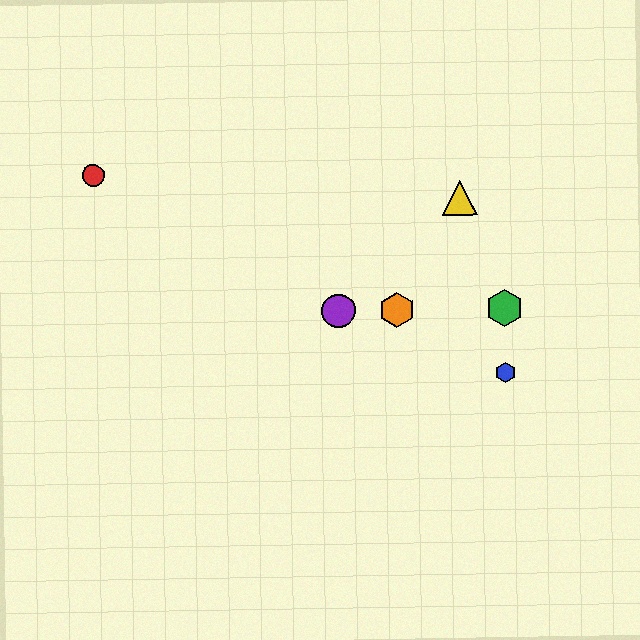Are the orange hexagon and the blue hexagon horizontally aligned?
No, the orange hexagon is at y≈310 and the blue hexagon is at y≈373.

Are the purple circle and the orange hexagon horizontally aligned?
Yes, both are at y≈311.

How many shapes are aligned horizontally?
3 shapes (the green hexagon, the purple circle, the orange hexagon) are aligned horizontally.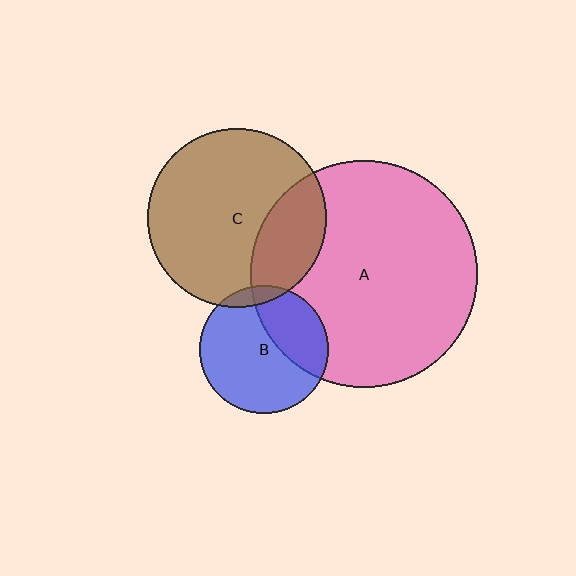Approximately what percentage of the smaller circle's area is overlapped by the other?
Approximately 35%.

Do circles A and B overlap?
Yes.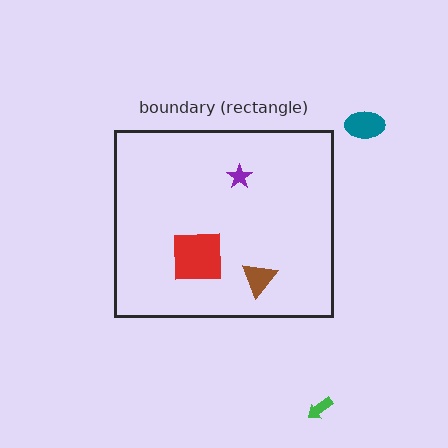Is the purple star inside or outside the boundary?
Inside.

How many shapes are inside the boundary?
3 inside, 2 outside.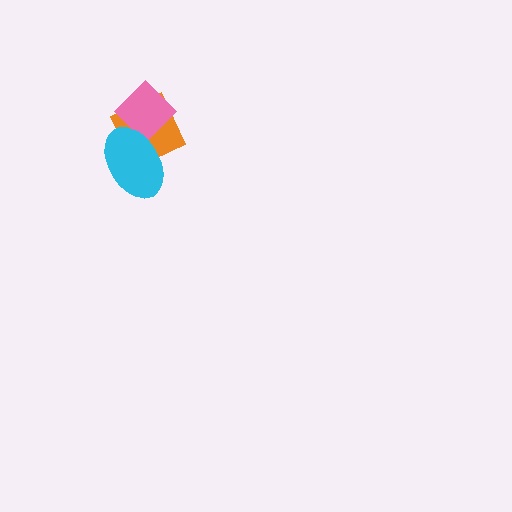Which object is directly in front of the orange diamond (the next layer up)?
The pink diamond is directly in front of the orange diamond.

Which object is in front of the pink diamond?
The cyan ellipse is in front of the pink diamond.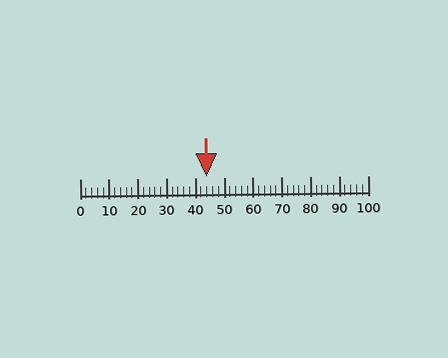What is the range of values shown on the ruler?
The ruler shows values from 0 to 100.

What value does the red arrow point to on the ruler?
The red arrow points to approximately 44.